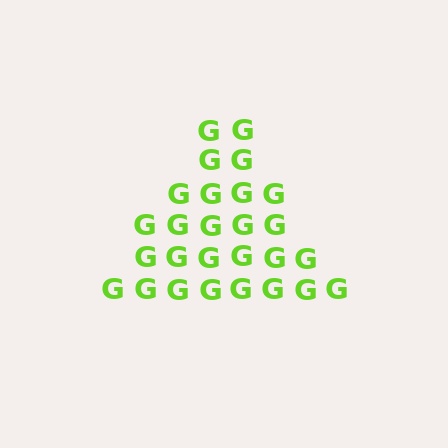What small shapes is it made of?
It is made of small letter G's.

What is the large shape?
The large shape is a triangle.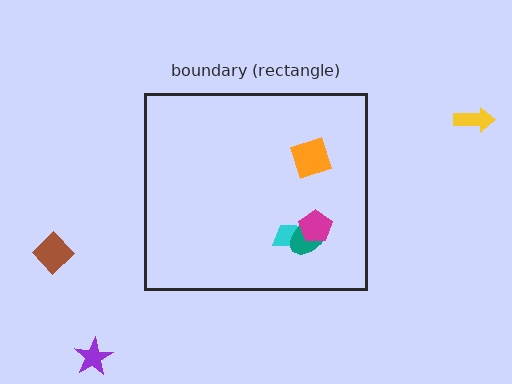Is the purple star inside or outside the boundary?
Outside.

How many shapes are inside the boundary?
4 inside, 3 outside.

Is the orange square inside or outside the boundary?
Inside.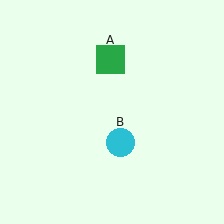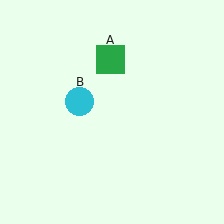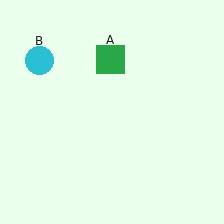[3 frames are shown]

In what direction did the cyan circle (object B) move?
The cyan circle (object B) moved up and to the left.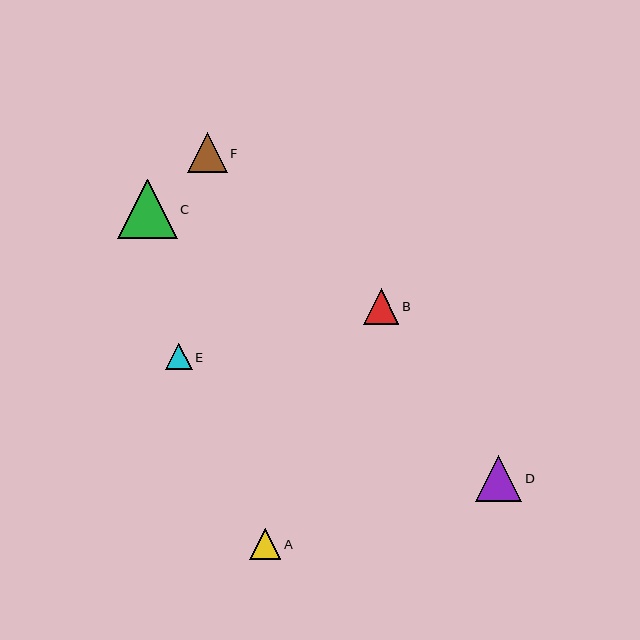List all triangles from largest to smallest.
From largest to smallest: C, D, F, B, A, E.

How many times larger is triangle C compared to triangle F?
Triangle C is approximately 1.5 times the size of triangle F.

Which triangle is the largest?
Triangle C is the largest with a size of approximately 60 pixels.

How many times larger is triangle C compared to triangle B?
Triangle C is approximately 1.7 times the size of triangle B.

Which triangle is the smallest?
Triangle E is the smallest with a size of approximately 27 pixels.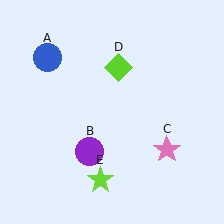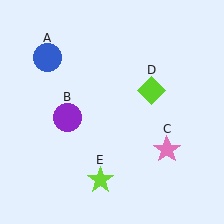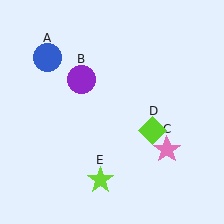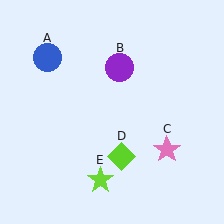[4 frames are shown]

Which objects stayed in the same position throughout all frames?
Blue circle (object A) and pink star (object C) and lime star (object E) remained stationary.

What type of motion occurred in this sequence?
The purple circle (object B), lime diamond (object D) rotated clockwise around the center of the scene.